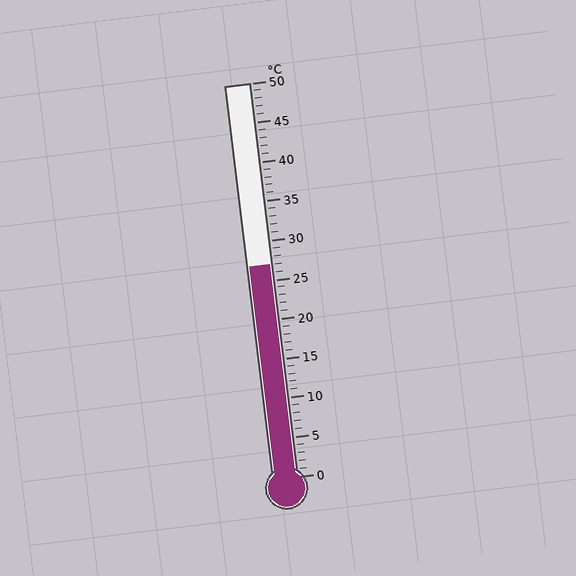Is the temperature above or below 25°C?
The temperature is above 25°C.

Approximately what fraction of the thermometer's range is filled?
The thermometer is filled to approximately 55% of its range.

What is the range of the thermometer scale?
The thermometer scale ranges from 0°C to 50°C.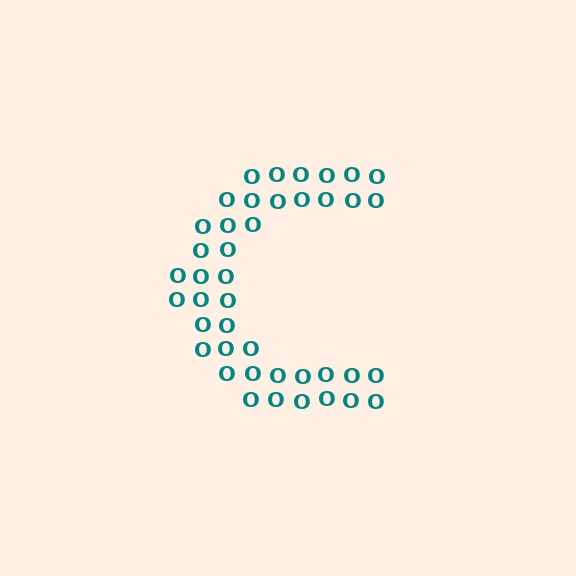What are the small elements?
The small elements are letter O's.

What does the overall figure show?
The overall figure shows the letter C.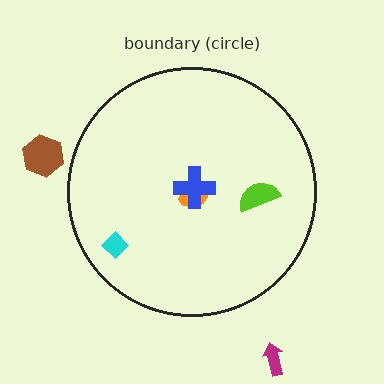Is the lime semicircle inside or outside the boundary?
Inside.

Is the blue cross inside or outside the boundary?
Inside.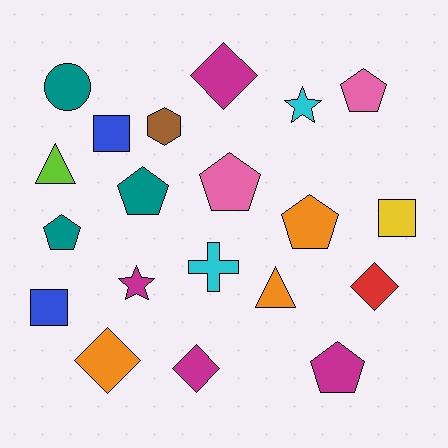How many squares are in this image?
There are 3 squares.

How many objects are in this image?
There are 20 objects.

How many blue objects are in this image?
There are 2 blue objects.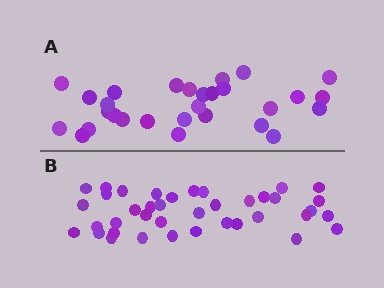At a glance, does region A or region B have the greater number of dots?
Region B (the bottom region) has more dots.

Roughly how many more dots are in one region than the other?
Region B has roughly 10 or so more dots than region A.